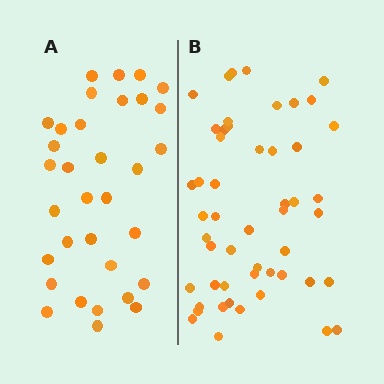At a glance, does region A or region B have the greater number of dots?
Region B (the right region) has more dots.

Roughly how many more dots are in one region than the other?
Region B has approximately 20 more dots than region A.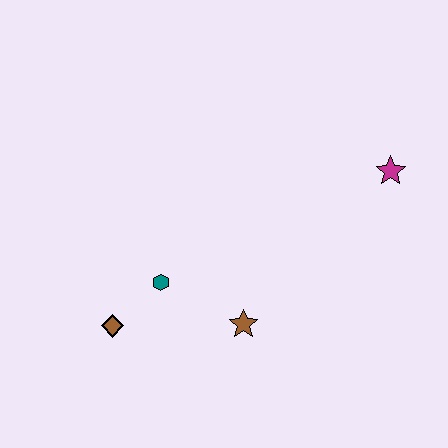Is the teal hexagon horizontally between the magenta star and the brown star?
No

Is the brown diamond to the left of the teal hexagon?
Yes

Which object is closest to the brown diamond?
The teal hexagon is closest to the brown diamond.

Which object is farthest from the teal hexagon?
The magenta star is farthest from the teal hexagon.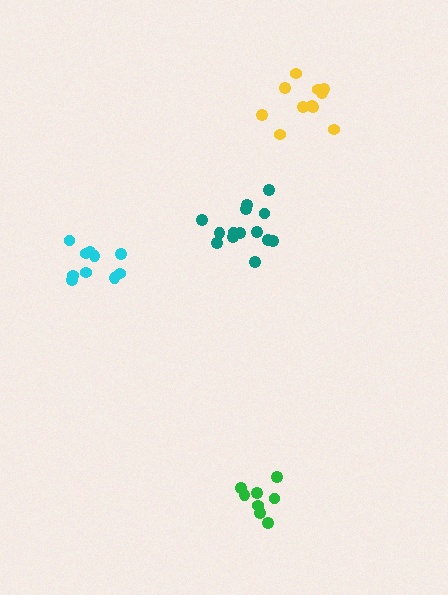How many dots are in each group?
Group 1: 10 dots, Group 2: 14 dots, Group 3: 8 dots, Group 4: 11 dots (43 total).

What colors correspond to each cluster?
The clusters are colored: cyan, teal, green, yellow.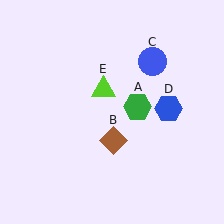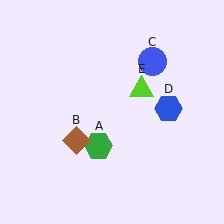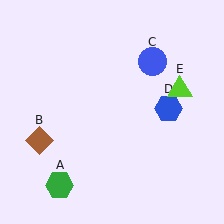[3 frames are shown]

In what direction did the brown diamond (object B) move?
The brown diamond (object B) moved left.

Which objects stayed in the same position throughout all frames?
Blue circle (object C) and blue hexagon (object D) remained stationary.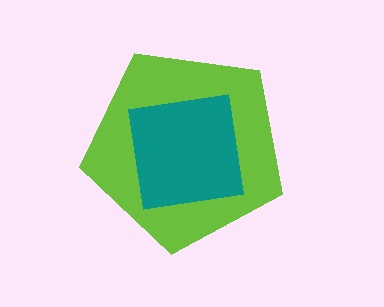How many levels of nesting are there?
2.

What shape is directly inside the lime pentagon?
The teal square.